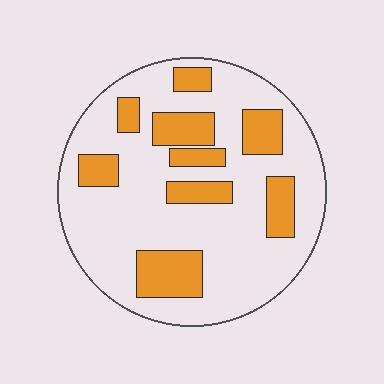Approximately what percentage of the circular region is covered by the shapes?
Approximately 25%.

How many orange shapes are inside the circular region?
9.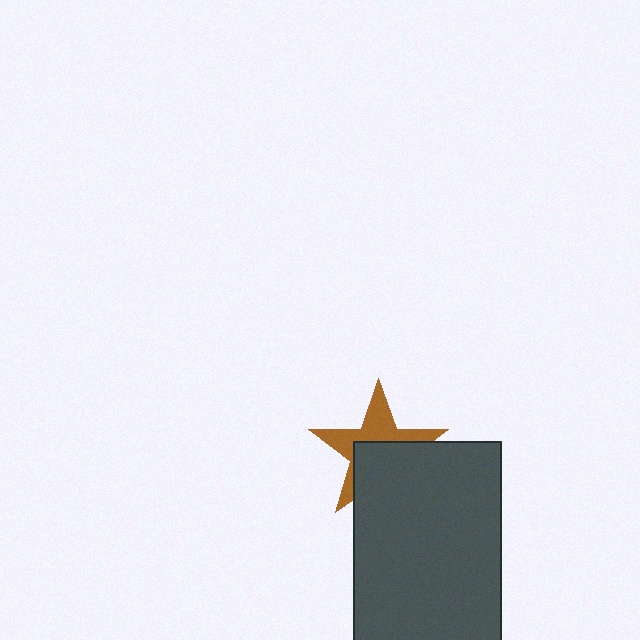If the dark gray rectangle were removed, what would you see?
You would see the complete brown star.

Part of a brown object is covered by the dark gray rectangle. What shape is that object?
It is a star.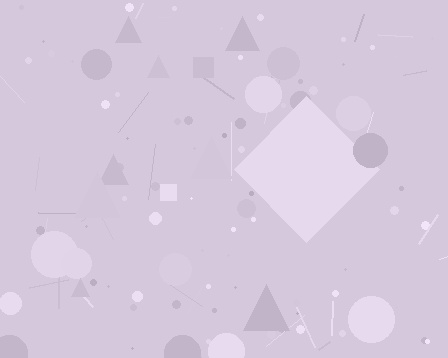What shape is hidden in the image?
A diamond is hidden in the image.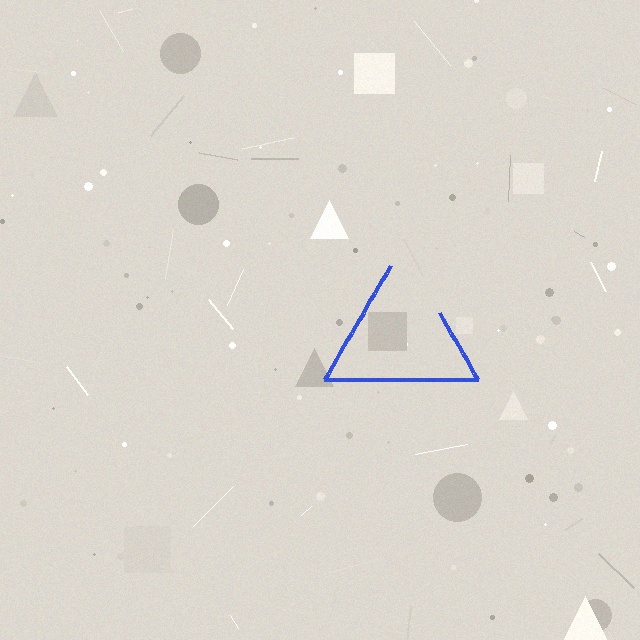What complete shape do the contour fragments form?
The contour fragments form a triangle.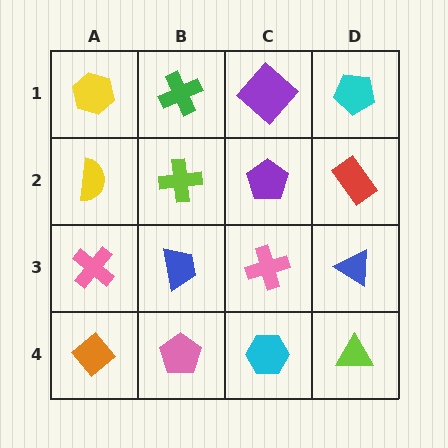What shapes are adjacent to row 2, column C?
A purple diamond (row 1, column C), a pink cross (row 3, column C), a lime cross (row 2, column B), a red rectangle (row 2, column D).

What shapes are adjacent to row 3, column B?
A lime cross (row 2, column B), a pink pentagon (row 4, column B), a pink cross (row 3, column A), a pink cross (row 3, column C).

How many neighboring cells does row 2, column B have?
4.